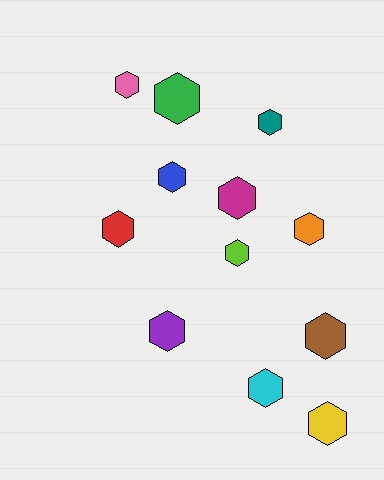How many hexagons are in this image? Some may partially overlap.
There are 12 hexagons.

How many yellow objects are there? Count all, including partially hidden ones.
There is 1 yellow object.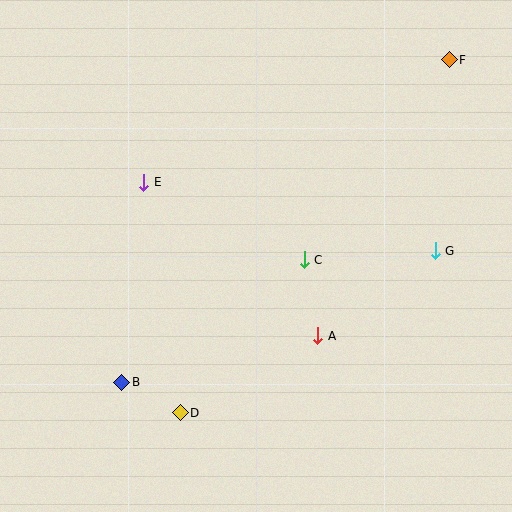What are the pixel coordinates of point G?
Point G is at (435, 251).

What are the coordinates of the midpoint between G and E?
The midpoint between G and E is at (290, 216).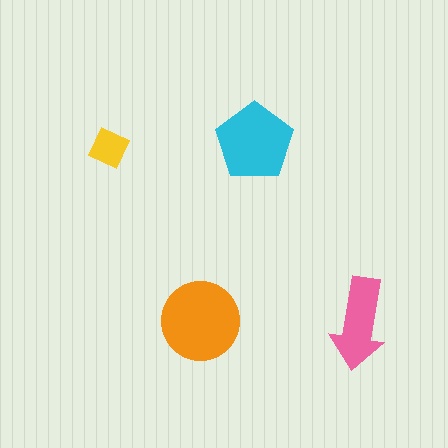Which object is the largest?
The orange circle.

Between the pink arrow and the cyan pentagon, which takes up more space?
The cyan pentagon.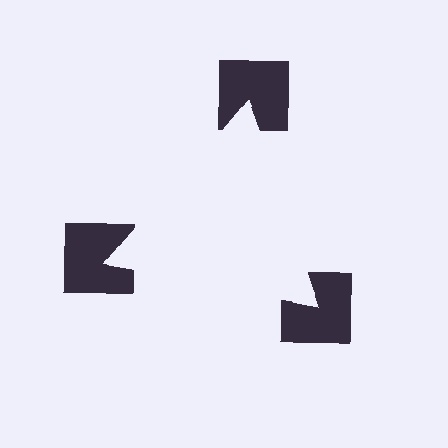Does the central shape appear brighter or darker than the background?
It typically appears slightly brighter than the background, even though no actual brightness change is drawn.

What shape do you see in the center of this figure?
An illusory triangle — its edges are inferred from the aligned wedge cuts in the notched squares, not physically drawn.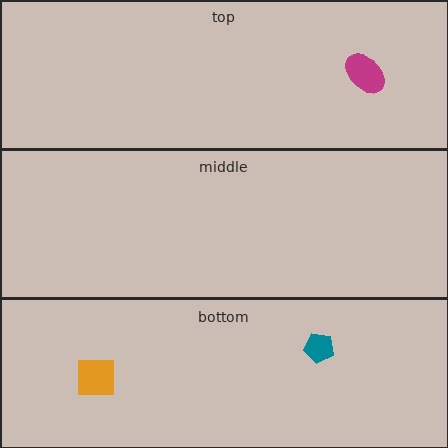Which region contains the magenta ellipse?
The top region.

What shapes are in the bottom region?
The teal pentagon, the orange square.